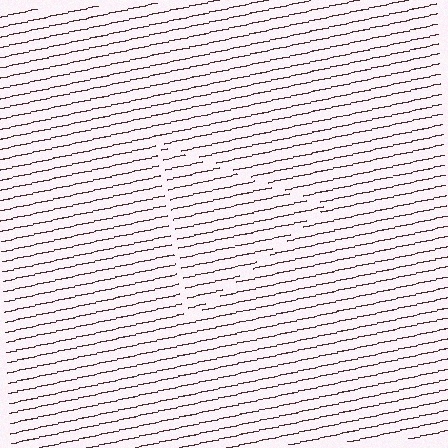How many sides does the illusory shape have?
3 sides — the line-ends trace a triangle.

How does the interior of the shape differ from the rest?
The interior of the shape contains the same grating, shifted by half a period — the contour is defined by the phase discontinuity where line-ends from the inner and outer gratings abut.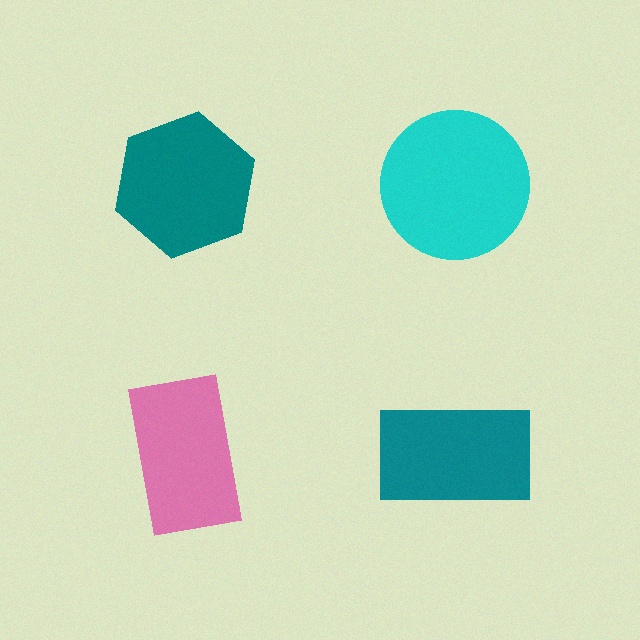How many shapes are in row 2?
2 shapes.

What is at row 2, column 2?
A teal rectangle.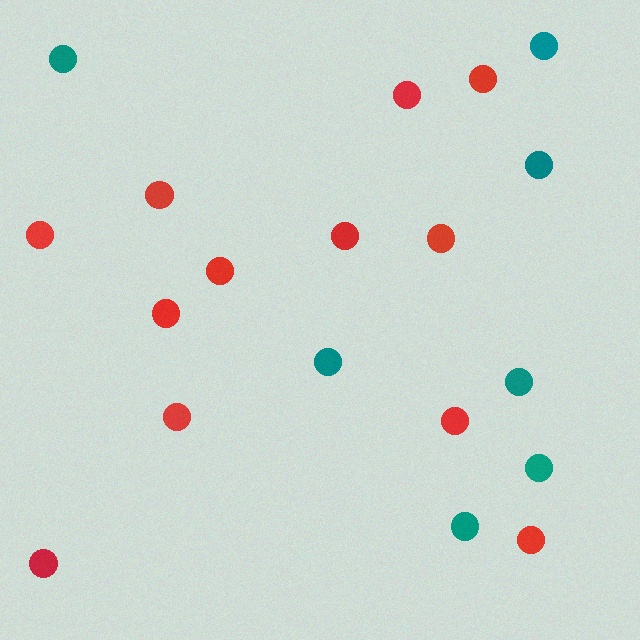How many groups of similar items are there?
There are 2 groups: one group of teal circles (7) and one group of red circles (12).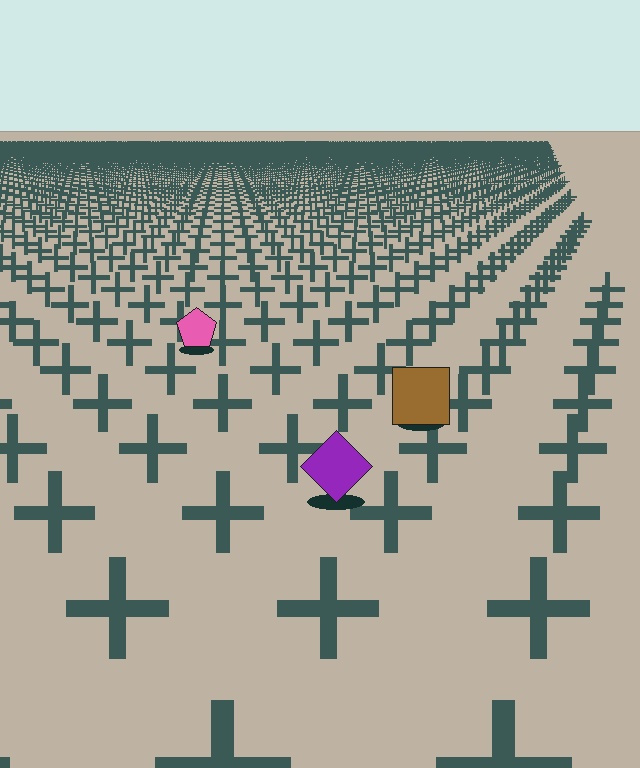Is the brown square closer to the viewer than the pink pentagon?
Yes. The brown square is closer — you can tell from the texture gradient: the ground texture is coarser near it.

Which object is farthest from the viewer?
The pink pentagon is farthest from the viewer. It appears smaller and the ground texture around it is denser.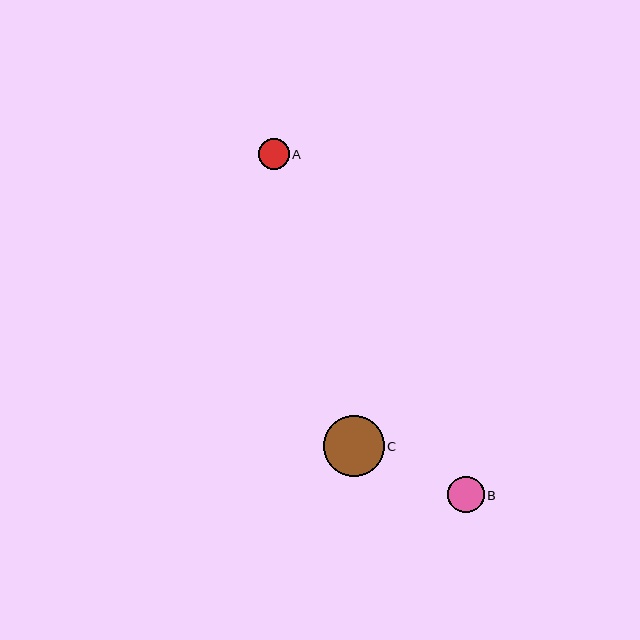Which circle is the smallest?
Circle A is the smallest with a size of approximately 30 pixels.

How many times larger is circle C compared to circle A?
Circle C is approximately 2.0 times the size of circle A.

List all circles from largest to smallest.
From largest to smallest: C, B, A.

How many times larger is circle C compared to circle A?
Circle C is approximately 2.0 times the size of circle A.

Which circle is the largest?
Circle C is the largest with a size of approximately 61 pixels.